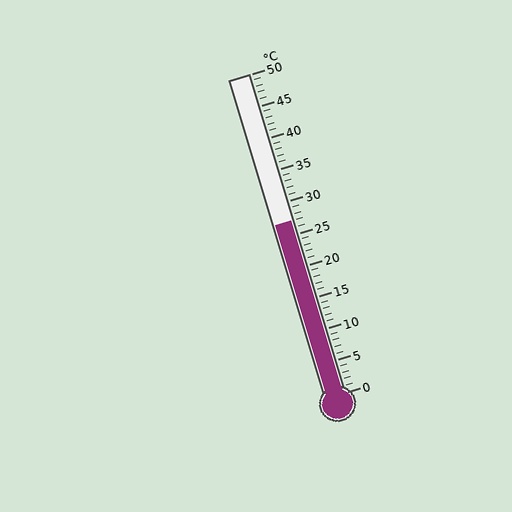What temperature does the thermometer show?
The thermometer shows approximately 27°C.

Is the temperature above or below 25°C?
The temperature is above 25°C.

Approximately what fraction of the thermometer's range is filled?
The thermometer is filled to approximately 55% of its range.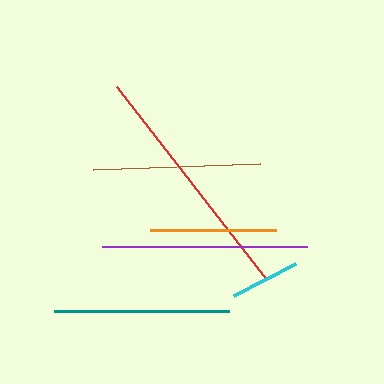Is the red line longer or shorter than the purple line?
The red line is longer than the purple line.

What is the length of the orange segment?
The orange segment is approximately 126 pixels long.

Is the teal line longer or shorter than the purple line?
The purple line is longer than the teal line.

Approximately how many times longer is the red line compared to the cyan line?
The red line is approximately 3.5 times the length of the cyan line.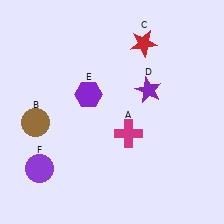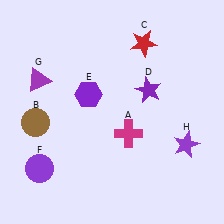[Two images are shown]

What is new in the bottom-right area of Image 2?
A purple star (H) was added in the bottom-right area of Image 2.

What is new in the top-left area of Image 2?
A purple triangle (G) was added in the top-left area of Image 2.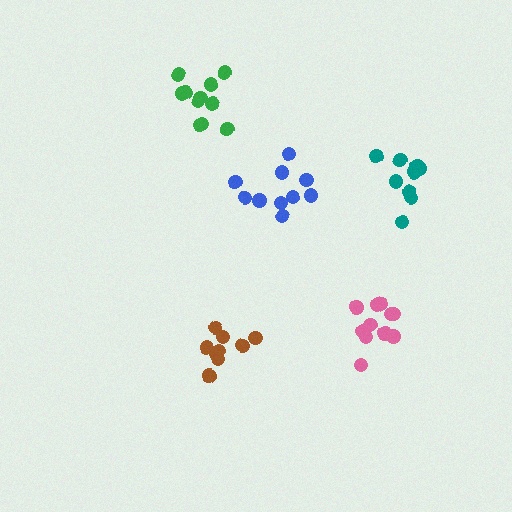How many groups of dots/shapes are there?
There are 5 groups.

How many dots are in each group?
Group 1: 9 dots, Group 2: 11 dots, Group 3: 10 dots, Group 4: 11 dots, Group 5: 9 dots (50 total).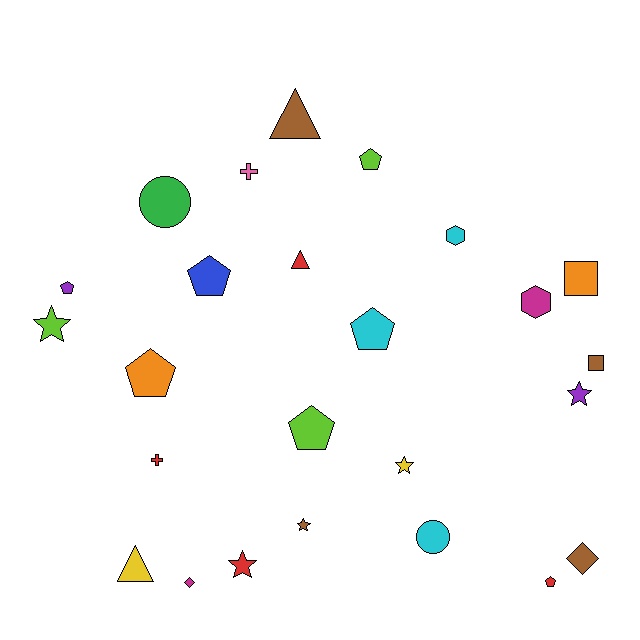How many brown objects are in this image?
There are 4 brown objects.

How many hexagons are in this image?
There are 2 hexagons.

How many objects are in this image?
There are 25 objects.